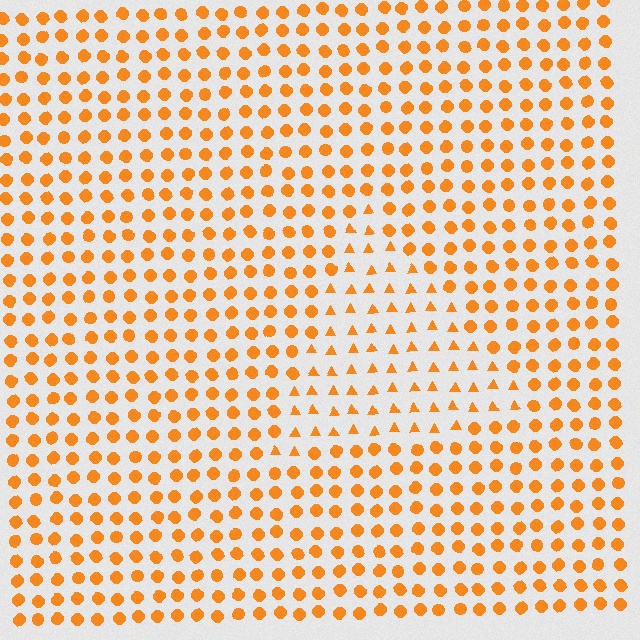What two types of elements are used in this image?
The image uses triangles inside the triangle region and circles outside it.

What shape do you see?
I see a triangle.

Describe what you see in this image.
The image is filled with small orange elements arranged in a uniform grid. A triangle-shaped region contains triangles, while the surrounding area contains circles. The boundary is defined purely by the change in element shape.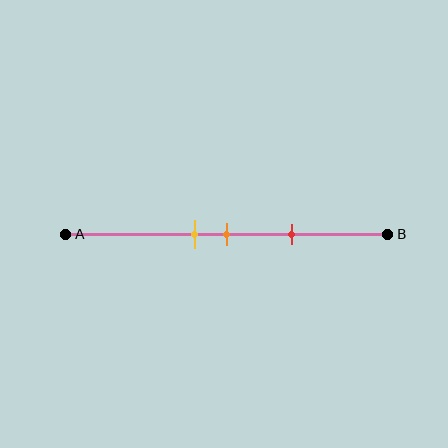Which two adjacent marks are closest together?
The yellow and orange marks are the closest adjacent pair.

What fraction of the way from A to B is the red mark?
The red mark is approximately 70% (0.7) of the way from A to B.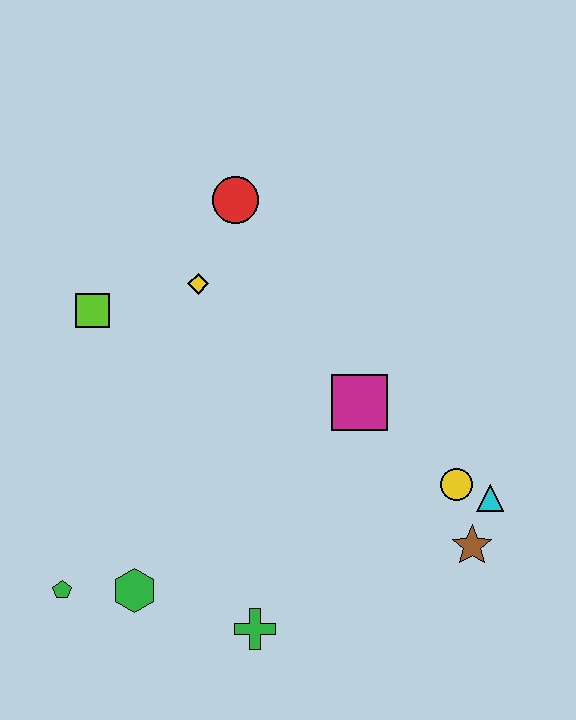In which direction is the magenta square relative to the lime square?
The magenta square is to the right of the lime square.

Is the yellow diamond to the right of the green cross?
No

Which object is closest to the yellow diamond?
The red circle is closest to the yellow diamond.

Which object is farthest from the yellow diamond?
The brown star is farthest from the yellow diamond.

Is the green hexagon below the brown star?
Yes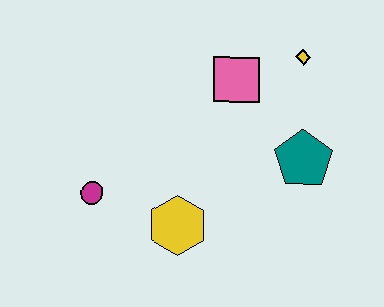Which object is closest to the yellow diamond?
The pink square is closest to the yellow diamond.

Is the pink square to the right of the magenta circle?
Yes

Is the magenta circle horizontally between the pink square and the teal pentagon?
No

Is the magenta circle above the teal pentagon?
No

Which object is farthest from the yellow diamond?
The magenta circle is farthest from the yellow diamond.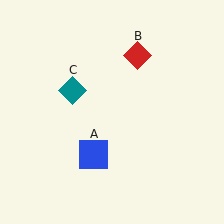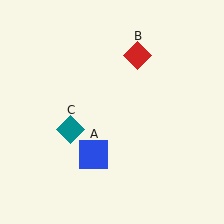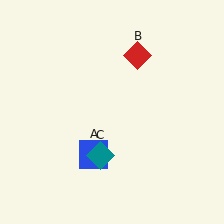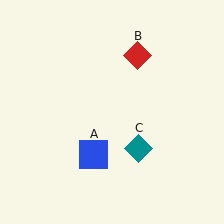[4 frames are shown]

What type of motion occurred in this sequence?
The teal diamond (object C) rotated counterclockwise around the center of the scene.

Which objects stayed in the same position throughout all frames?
Blue square (object A) and red diamond (object B) remained stationary.